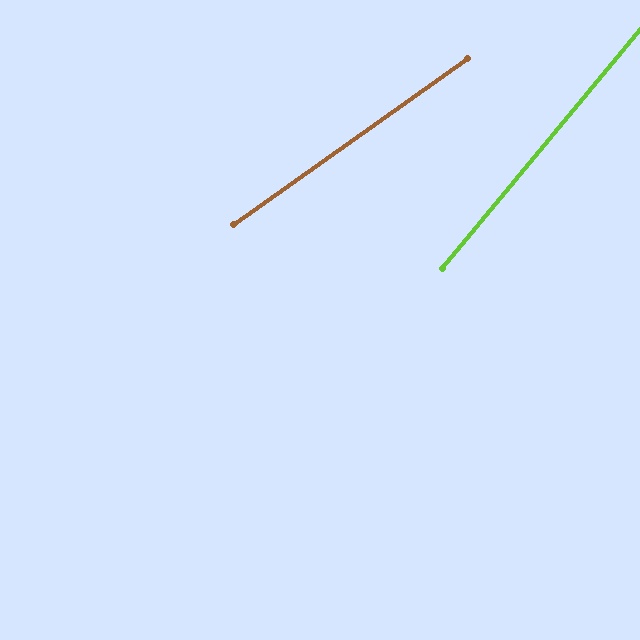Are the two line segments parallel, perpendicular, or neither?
Neither parallel nor perpendicular — they differ by about 15°.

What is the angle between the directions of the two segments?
Approximately 15 degrees.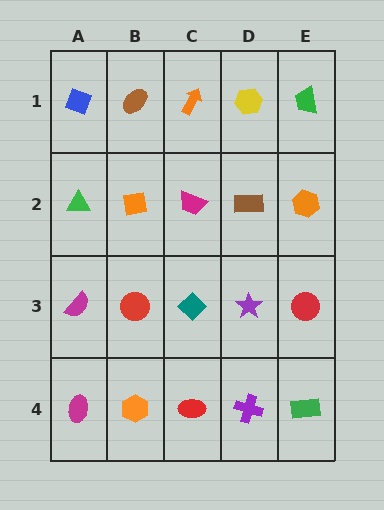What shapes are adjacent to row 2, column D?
A yellow hexagon (row 1, column D), a purple star (row 3, column D), a magenta trapezoid (row 2, column C), an orange hexagon (row 2, column E).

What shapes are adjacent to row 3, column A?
A green triangle (row 2, column A), a magenta ellipse (row 4, column A), a red circle (row 3, column B).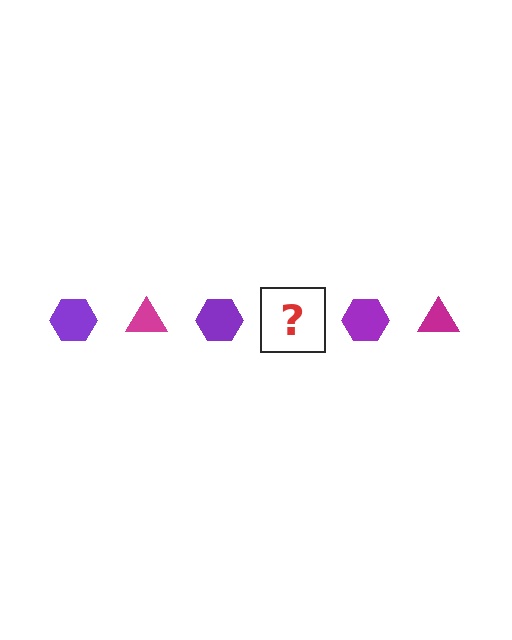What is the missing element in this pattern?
The missing element is a magenta triangle.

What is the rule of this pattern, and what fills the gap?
The rule is that the pattern alternates between purple hexagon and magenta triangle. The gap should be filled with a magenta triangle.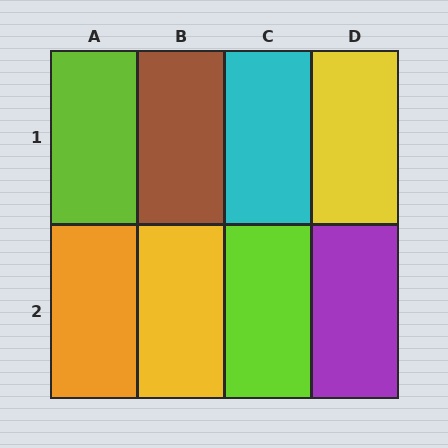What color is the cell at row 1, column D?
Yellow.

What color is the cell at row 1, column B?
Brown.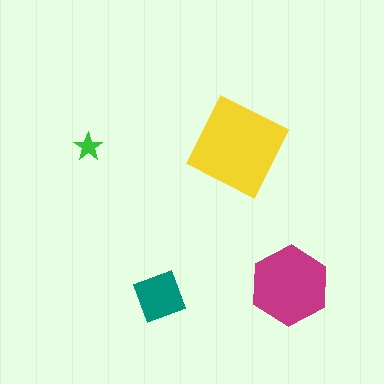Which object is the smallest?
The green star.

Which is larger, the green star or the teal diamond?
The teal diamond.